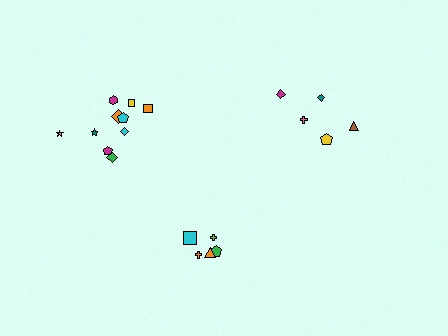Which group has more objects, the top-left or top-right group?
The top-left group.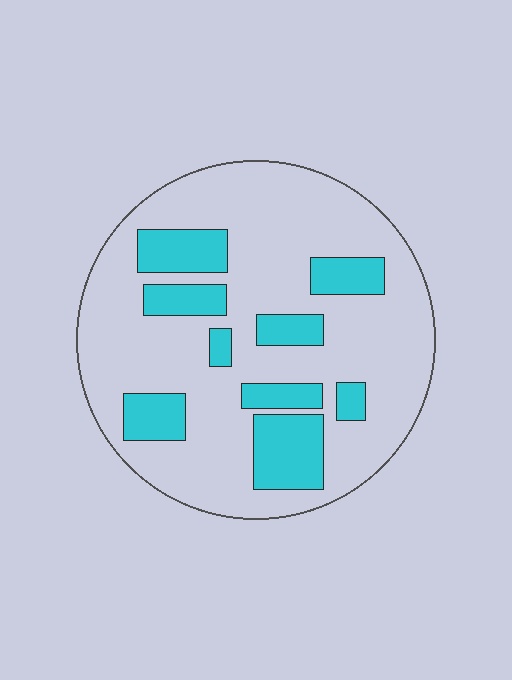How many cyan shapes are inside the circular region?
9.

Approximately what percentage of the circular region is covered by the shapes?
Approximately 25%.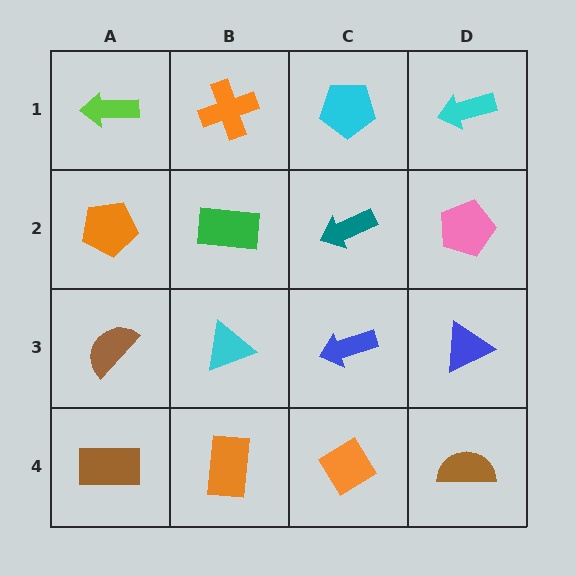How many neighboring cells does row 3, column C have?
4.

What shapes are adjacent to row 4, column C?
A blue arrow (row 3, column C), an orange rectangle (row 4, column B), a brown semicircle (row 4, column D).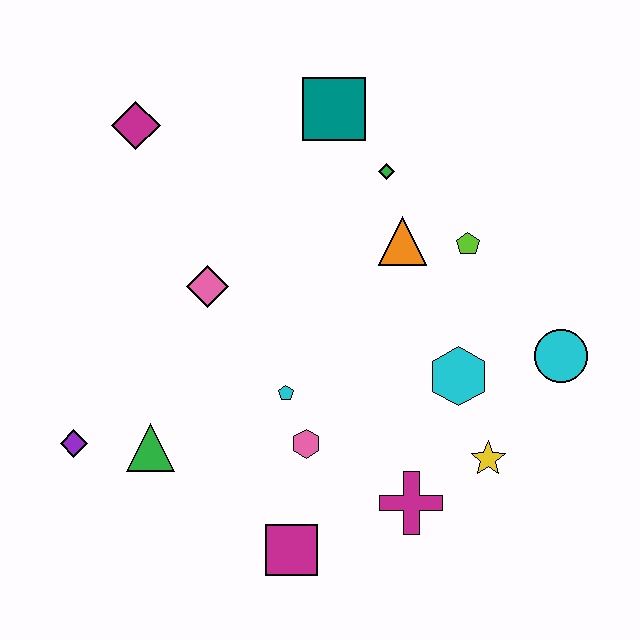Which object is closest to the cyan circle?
The cyan hexagon is closest to the cyan circle.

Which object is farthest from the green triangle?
The cyan circle is farthest from the green triangle.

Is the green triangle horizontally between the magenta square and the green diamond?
No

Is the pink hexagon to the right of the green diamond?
No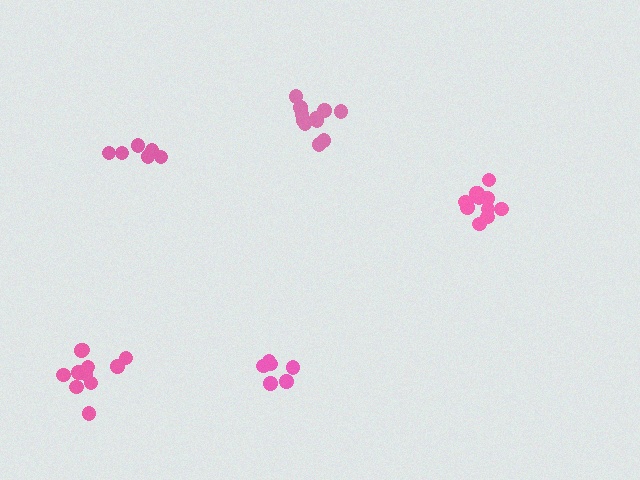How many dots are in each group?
Group 1: 11 dots, Group 2: 12 dots, Group 3: 11 dots, Group 4: 6 dots, Group 5: 6 dots (46 total).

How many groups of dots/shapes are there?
There are 5 groups.